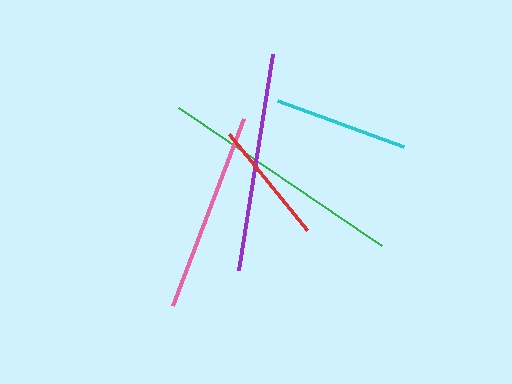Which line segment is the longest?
The green line is the longest at approximately 245 pixels.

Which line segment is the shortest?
The red line is the shortest at approximately 124 pixels.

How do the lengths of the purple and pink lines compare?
The purple and pink lines are approximately the same length.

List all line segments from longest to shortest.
From longest to shortest: green, purple, pink, cyan, red.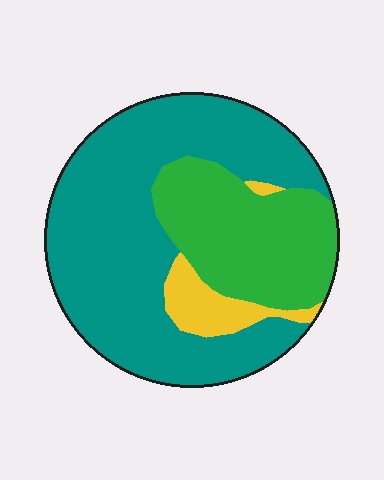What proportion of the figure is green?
Green covers about 30% of the figure.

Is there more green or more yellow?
Green.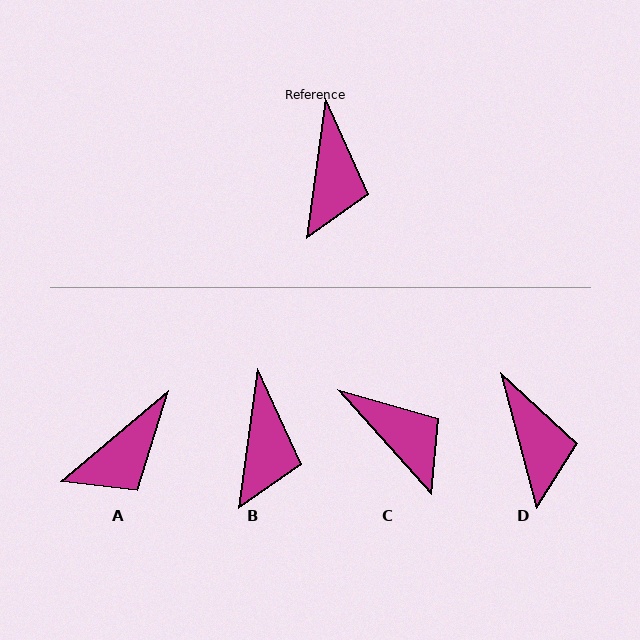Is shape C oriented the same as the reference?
No, it is off by about 49 degrees.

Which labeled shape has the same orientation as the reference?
B.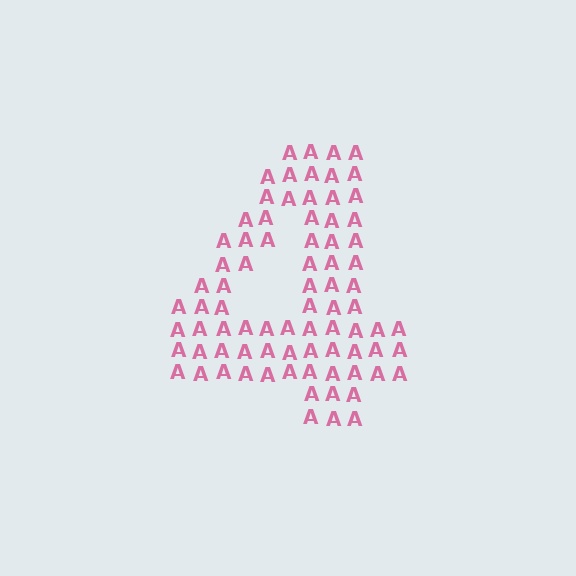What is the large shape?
The large shape is the digit 4.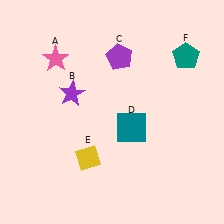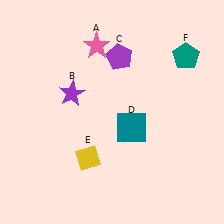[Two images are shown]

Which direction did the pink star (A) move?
The pink star (A) moved right.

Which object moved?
The pink star (A) moved right.